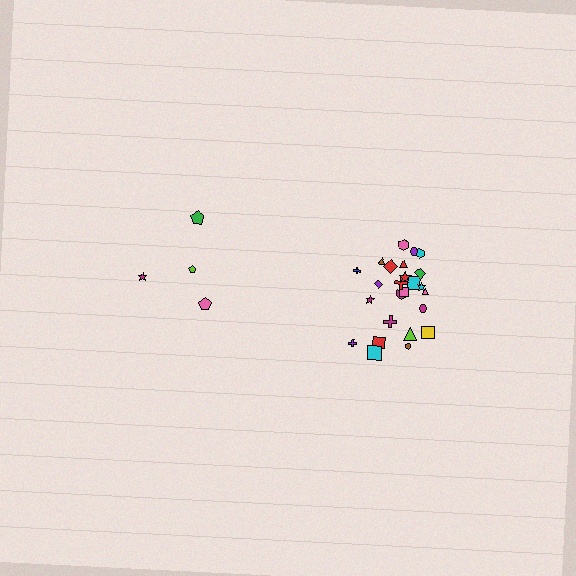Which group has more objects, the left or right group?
The right group.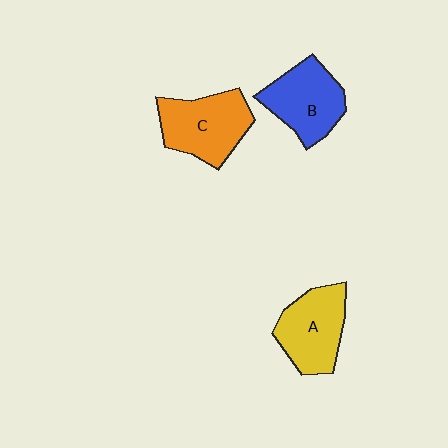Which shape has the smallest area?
Shape A (yellow).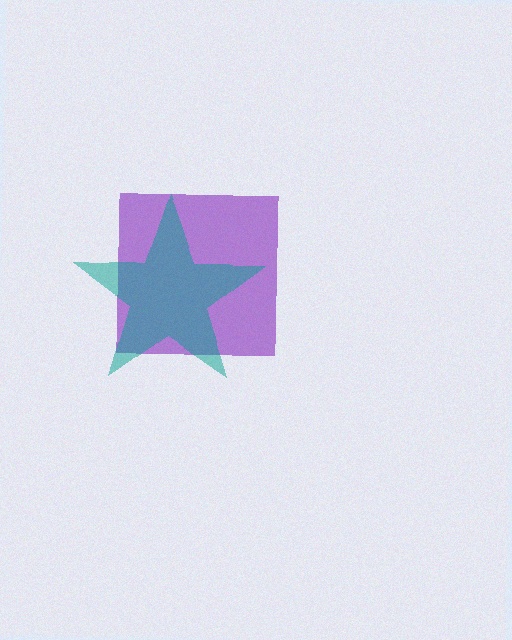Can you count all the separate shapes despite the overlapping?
Yes, there are 2 separate shapes.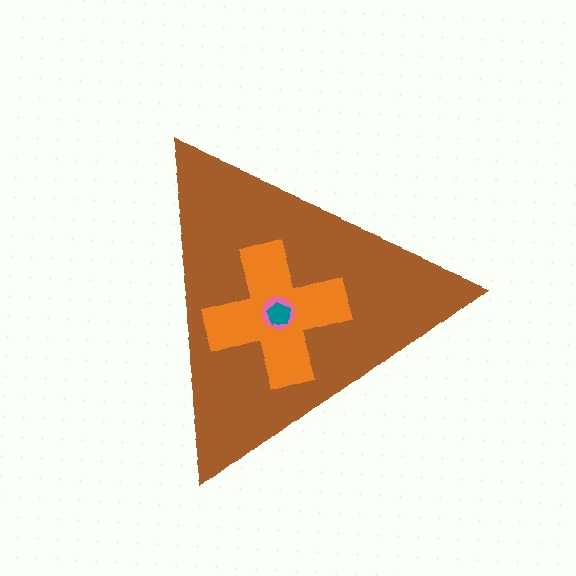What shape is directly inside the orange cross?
The pink circle.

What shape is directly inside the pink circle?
The teal pentagon.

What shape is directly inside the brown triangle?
The orange cross.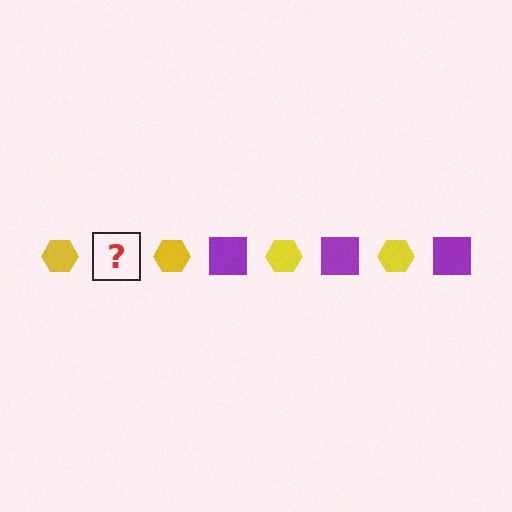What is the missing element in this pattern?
The missing element is a purple square.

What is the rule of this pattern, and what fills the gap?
The rule is that the pattern alternates between yellow hexagon and purple square. The gap should be filled with a purple square.